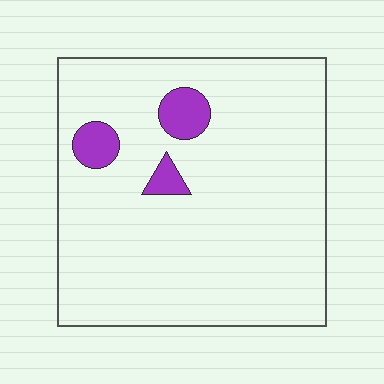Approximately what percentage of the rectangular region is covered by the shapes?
Approximately 5%.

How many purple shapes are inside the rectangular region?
3.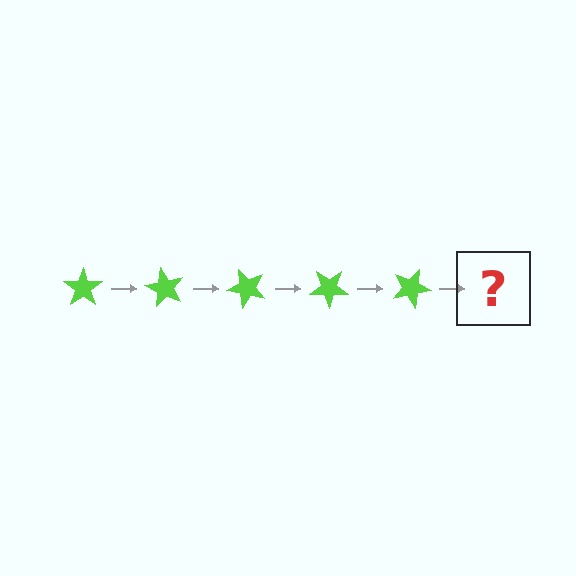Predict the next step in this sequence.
The next step is a lime star rotated 300 degrees.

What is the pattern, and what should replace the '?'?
The pattern is that the star rotates 60 degrees each step. The '?' should be a lime star rotated 300 degrees.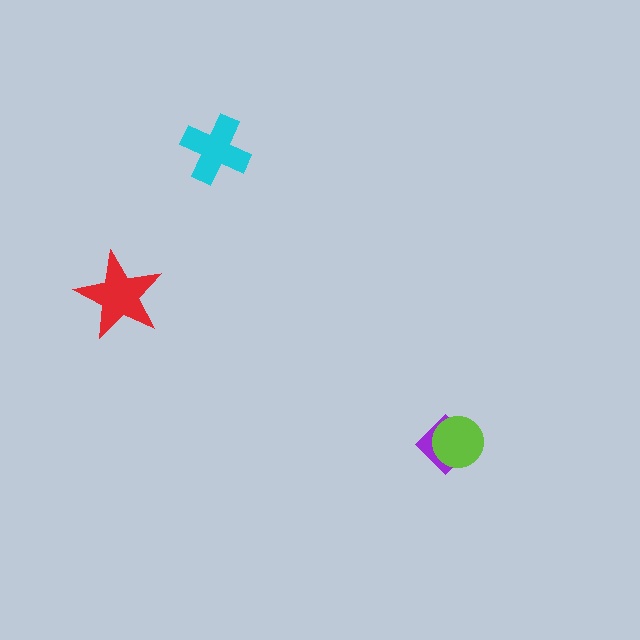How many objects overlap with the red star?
0 objects overlap with the red star.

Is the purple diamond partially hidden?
Yes, it is partially covered by another shape.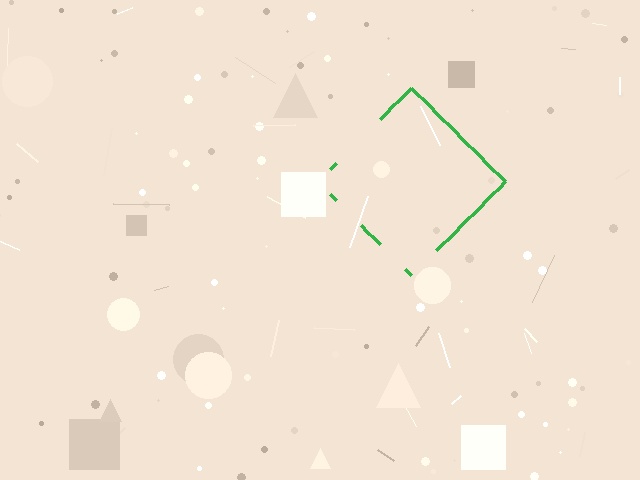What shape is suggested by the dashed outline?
The dashed outline suggests a diamond.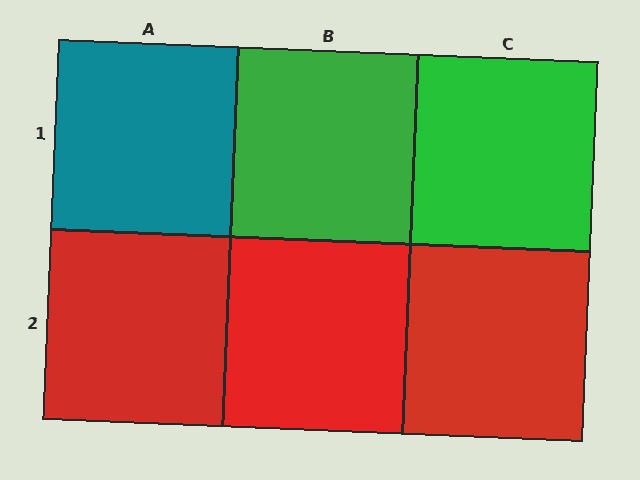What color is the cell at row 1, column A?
Teal.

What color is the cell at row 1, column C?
Green.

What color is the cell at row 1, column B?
Green.